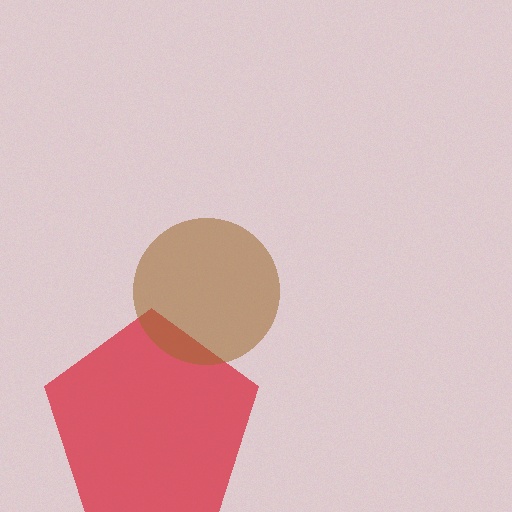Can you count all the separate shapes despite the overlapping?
Yes, there are 2 separate shapes.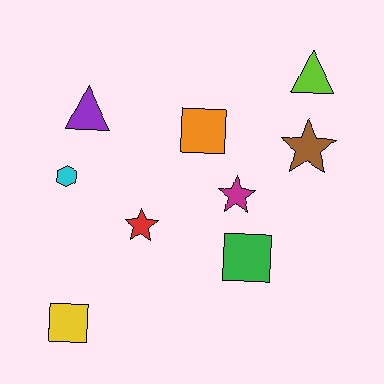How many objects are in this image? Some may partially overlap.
There are 9 objects.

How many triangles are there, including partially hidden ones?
There are 2 triangles.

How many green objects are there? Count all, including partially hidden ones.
There is 1 green object.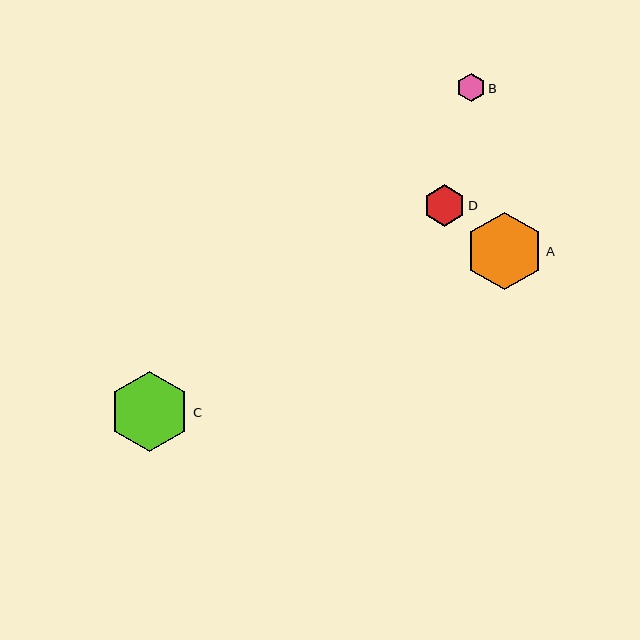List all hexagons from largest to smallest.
From largest to smallest: C, A, D, B.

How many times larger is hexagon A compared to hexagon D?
Hexagon A is approximately 1.9 times the size of hexagon D.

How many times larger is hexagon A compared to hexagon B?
Hexagon A is approximately 2.8 times the size of hexagon B.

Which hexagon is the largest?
Hexagon C is the largest with a size of approximately 80 pixels.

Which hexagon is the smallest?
Hexagon B is the smallest with a size of approximately 28 pixels.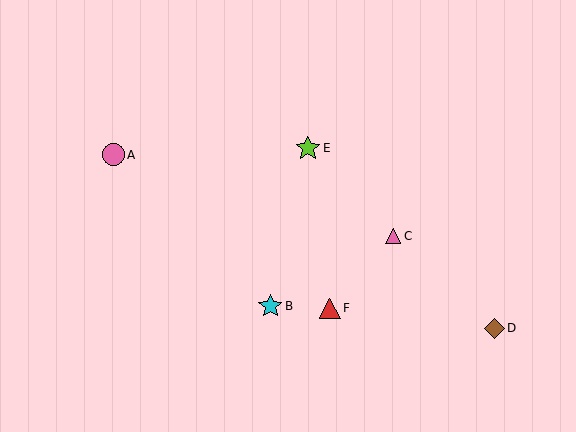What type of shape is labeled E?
Shape E is a lime star.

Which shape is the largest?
The lime star (labeled E) is the largest.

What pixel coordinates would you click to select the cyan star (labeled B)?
Click at (270, 306) to select the cyan star B.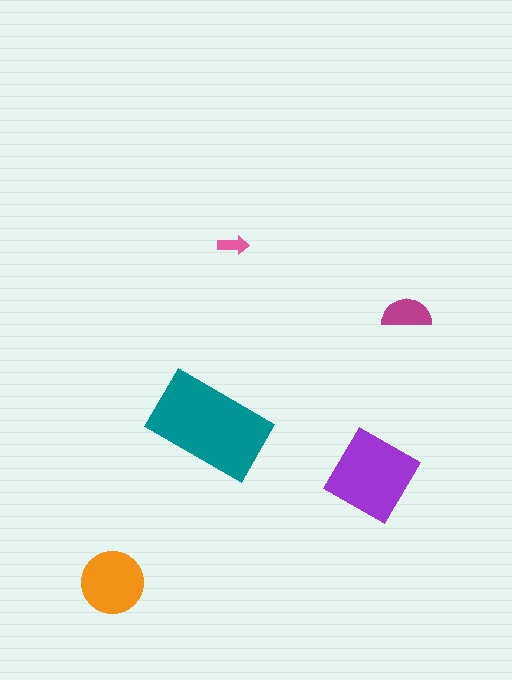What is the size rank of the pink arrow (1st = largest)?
5th.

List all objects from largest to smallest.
The teal rectangle, the purple diamond, the orange circle, the magenta semicircle, the pink arrow.